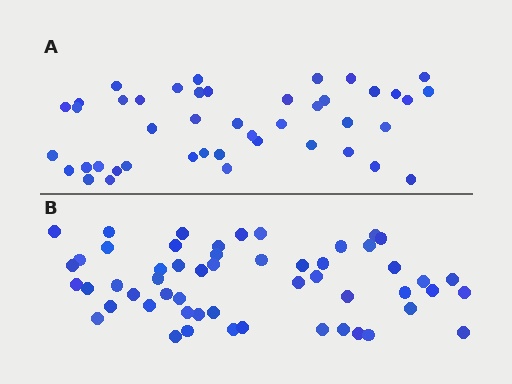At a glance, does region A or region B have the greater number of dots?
Region B (the bottom region) has more dots.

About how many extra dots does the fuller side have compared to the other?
Region B has roughly 10 or so more dots than region A.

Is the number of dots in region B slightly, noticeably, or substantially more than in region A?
Region B has only slightly more — the two regions are fairly close. The ratio is roughly 1.2 to 1.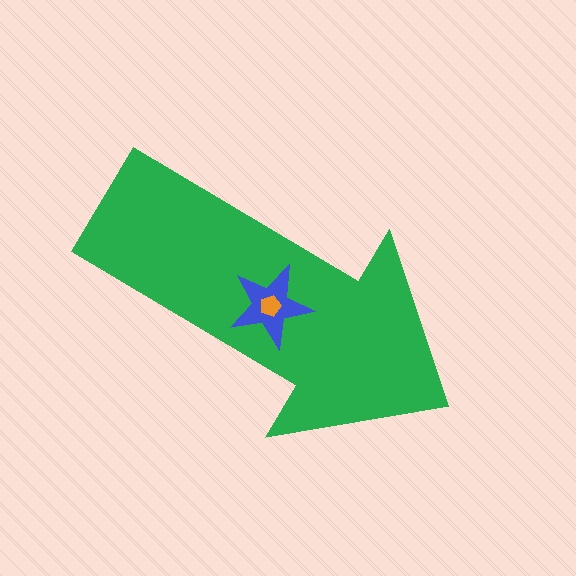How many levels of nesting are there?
3.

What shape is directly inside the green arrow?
The blue star.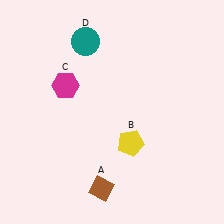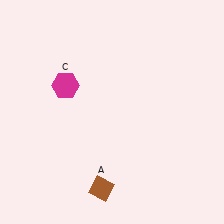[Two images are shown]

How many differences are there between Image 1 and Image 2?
There are 2 differences between the two images.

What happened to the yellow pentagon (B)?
The yellow pentagon (B) was removed in Image 2. It was in the bottom-right area of Image 1.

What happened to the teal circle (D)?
The teal circle (D) was removed in Image 2. It was in the top-left area of Image 1.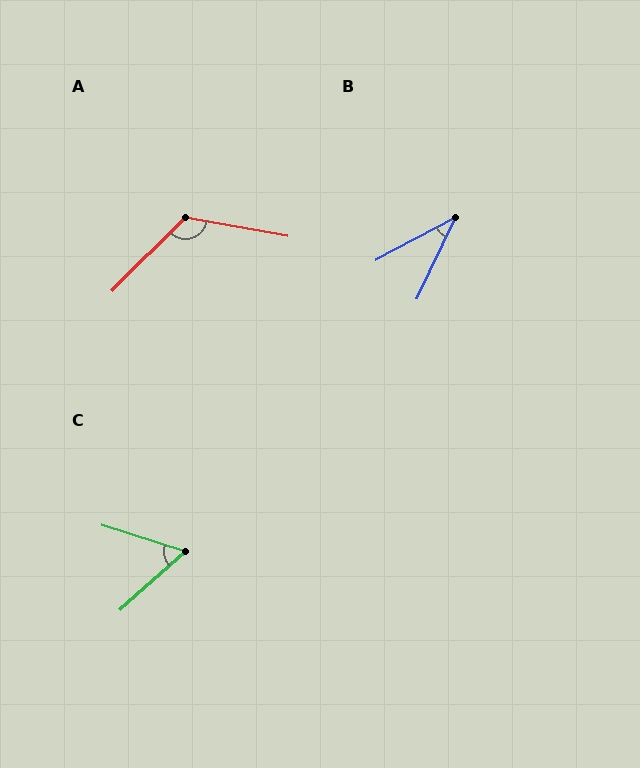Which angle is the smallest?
B, at approximately 36 degrees.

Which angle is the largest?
A, at approximately 125 degrees.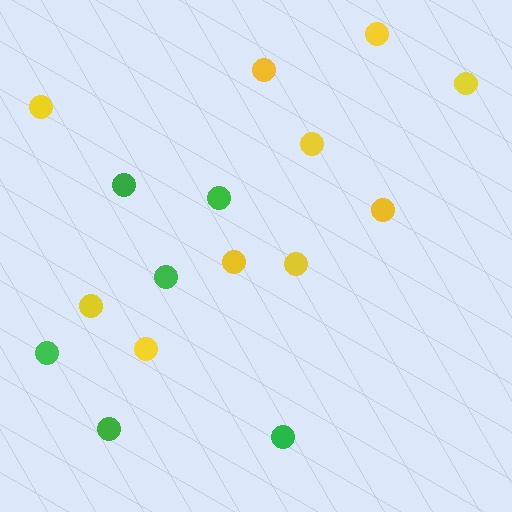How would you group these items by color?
There are 2 groups: one group of green circles (6) and one group of yellow circles (10).